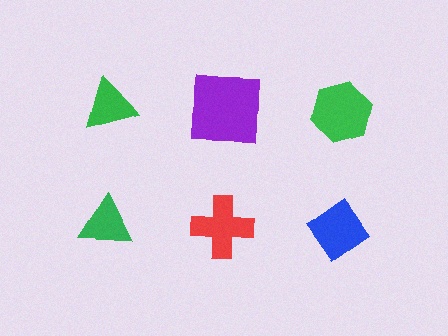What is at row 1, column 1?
A green triangle.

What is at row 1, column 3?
A green hexagon.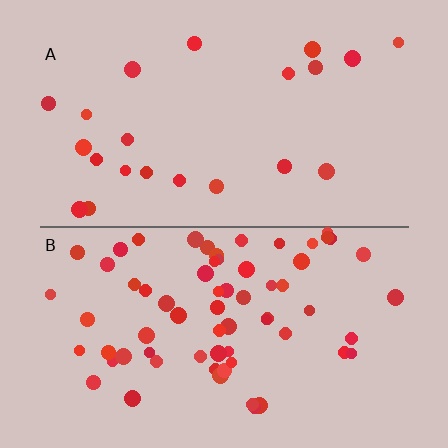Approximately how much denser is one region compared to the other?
Approximately 3.1× — region B over region A.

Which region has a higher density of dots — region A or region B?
B (the bottom).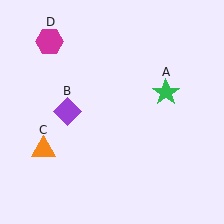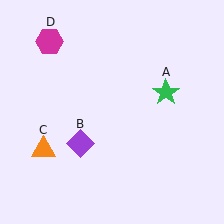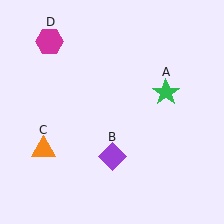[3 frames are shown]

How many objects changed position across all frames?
1 object changed position: purple diamond (object B).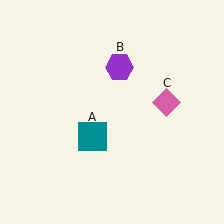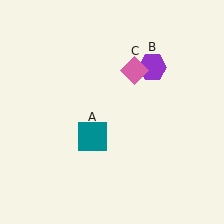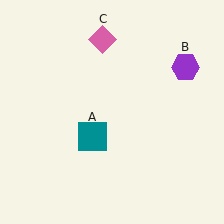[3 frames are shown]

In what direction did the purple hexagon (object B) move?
The purple hexagon (object B) moved right.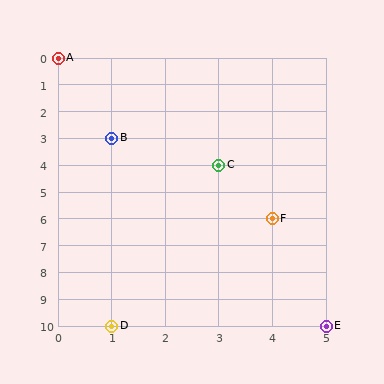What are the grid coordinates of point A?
Point A is at grid coordinates (0, 0).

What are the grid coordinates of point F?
Point F is at grid coordinates (4, 6).